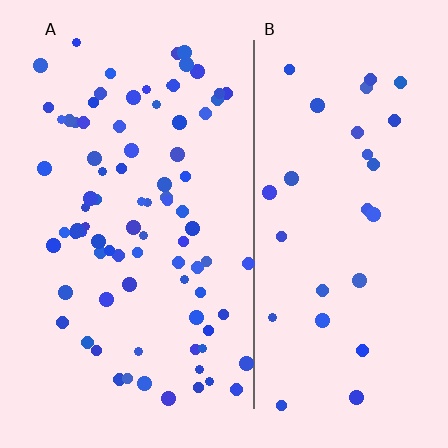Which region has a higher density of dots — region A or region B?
A (the left).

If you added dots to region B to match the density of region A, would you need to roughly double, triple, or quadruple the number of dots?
Approximately triple.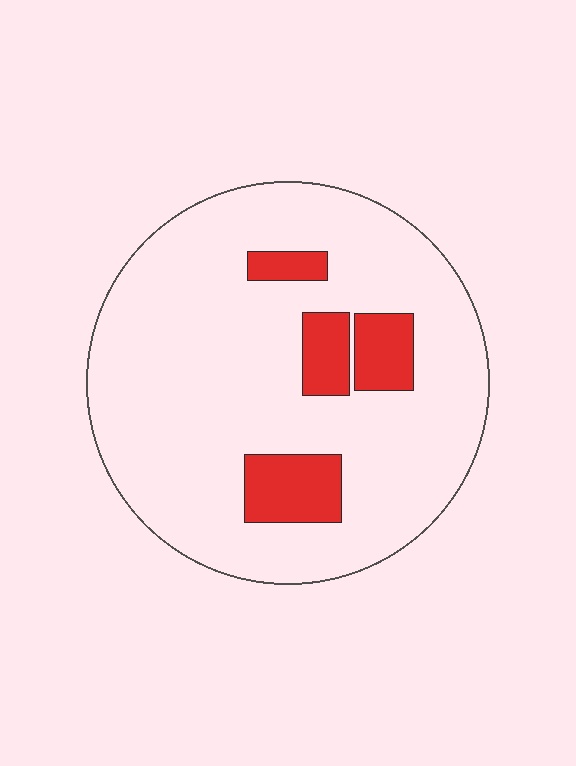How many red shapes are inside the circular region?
4.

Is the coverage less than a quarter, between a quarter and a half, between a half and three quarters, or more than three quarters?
Less than a quarter.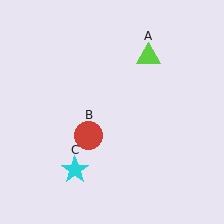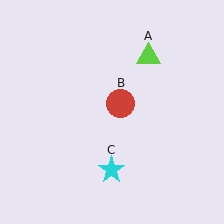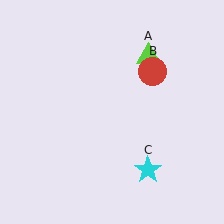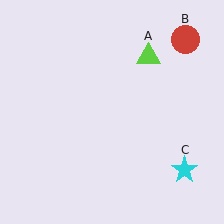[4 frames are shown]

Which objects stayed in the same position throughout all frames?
Lime triangle (object A) remained stationary.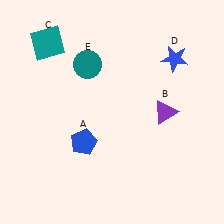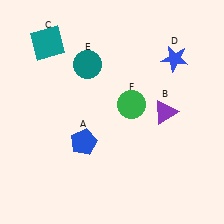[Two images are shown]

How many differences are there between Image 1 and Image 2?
There is 1 difference between the two images.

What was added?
A green circle (F) was added in Image 2.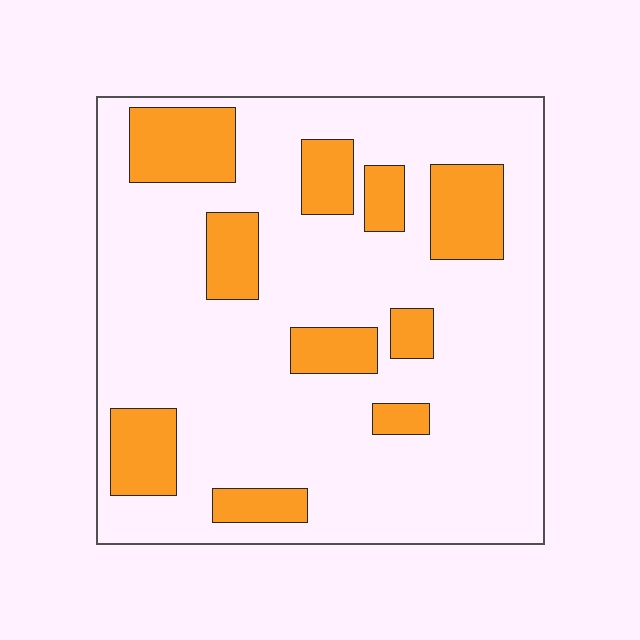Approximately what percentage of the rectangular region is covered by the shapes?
Approximately 20%.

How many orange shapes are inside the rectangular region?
10.